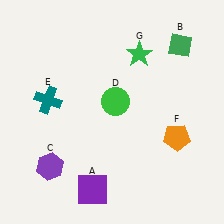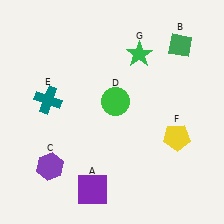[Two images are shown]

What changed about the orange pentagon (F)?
In Image 1, F is orange. In Image 2, it changed to yellow.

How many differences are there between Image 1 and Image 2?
There is 1 difference between the two images.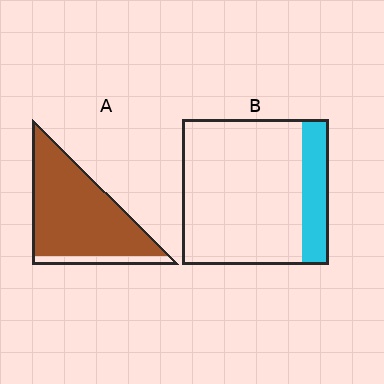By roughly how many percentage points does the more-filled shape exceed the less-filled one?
By roughly 70 percentage points (A over B).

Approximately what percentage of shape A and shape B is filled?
A is approximately 90% and B is approximately 20%.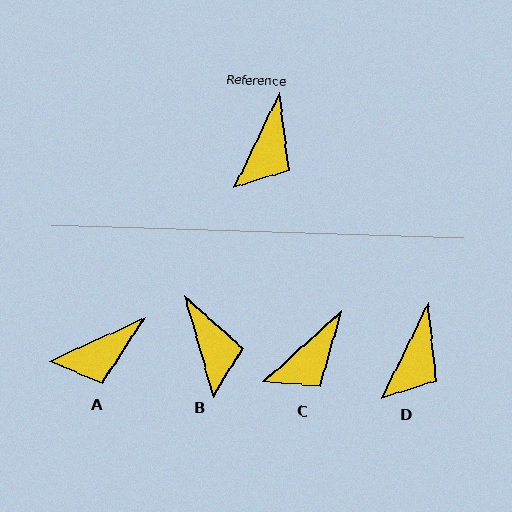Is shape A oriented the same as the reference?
No, it is off by about 39 degrees.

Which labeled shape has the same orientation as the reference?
D.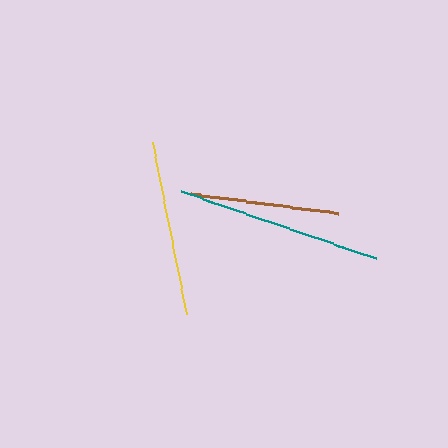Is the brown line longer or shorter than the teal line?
The teal line is longer than the brown line.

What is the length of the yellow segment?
The yellow segment is approximately 175 pixels long.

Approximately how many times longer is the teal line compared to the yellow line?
The teal line is approximately 1.2 times the length of the yellow line.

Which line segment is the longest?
The teal line is the longest at approximately 207 pixels.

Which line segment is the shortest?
The brown line is the shortest at approximately 149 pixels.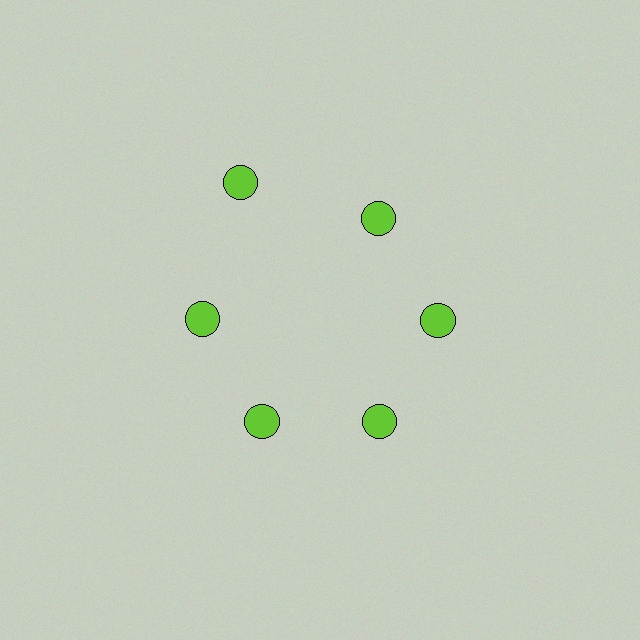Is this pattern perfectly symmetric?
No. The 6 lime circles are arranged in a ring, but one element near the 11 o'clock position is pushed outward from the center, breaking the 6-fold rotational symmetry.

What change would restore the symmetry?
The symmetry would be restored by moving it inward, back onto the ring so that all 6 circles sit at equal angles and equal distance from the center.